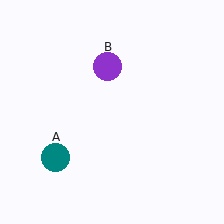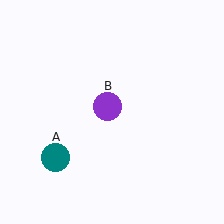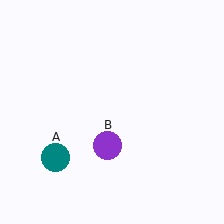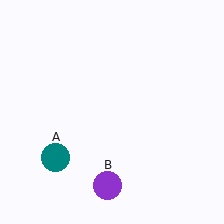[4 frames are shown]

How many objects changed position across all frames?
1 object changed position: purple circle (object B).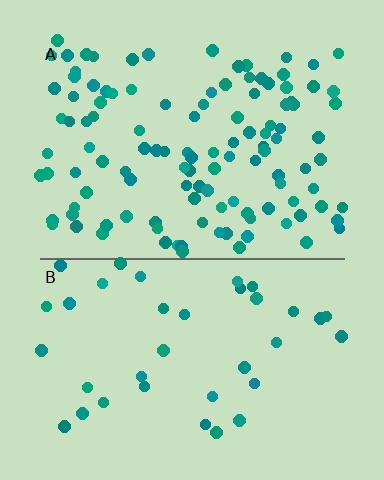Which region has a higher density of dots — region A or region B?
A (the top).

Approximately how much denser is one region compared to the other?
Approximately 3.1× — region A over region B.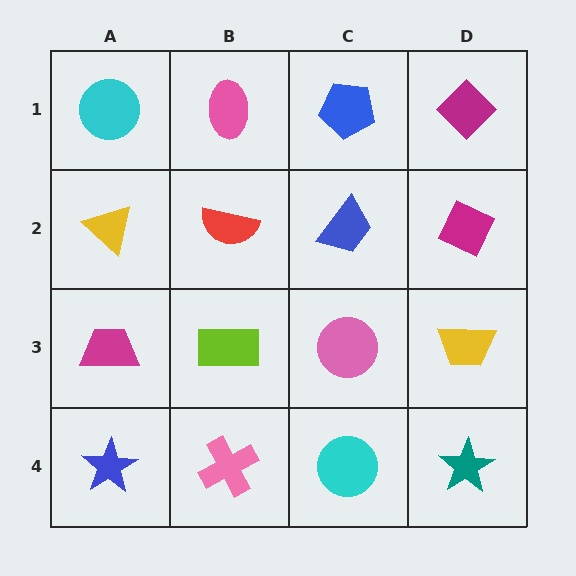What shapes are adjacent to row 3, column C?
A blue trapezoid (row 2, column C), a cyan circle (row 4, column C), a lime rectangle (row 3, column B), a yellow trapezoid (row 3, column D).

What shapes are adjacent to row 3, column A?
A yellow triangle (row 2, column A), a blue star (row 4, column A), a lime rectangle (row 3, column B).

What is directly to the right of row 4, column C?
A teal star.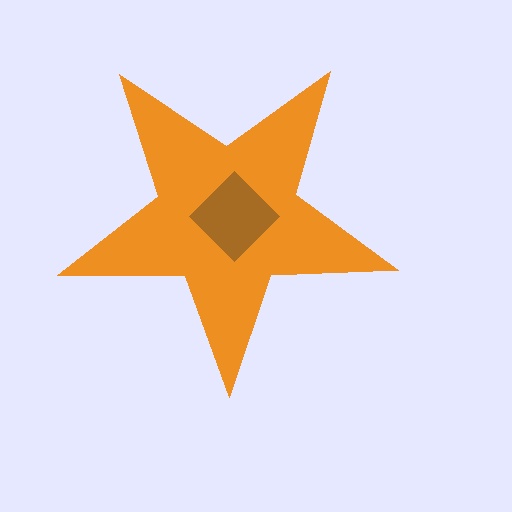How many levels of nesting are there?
2.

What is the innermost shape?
The brown diamond.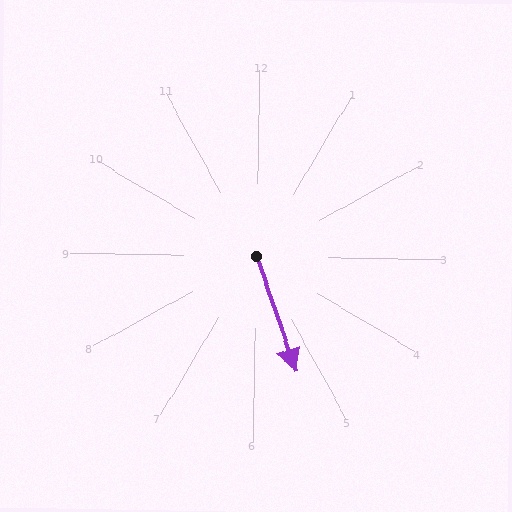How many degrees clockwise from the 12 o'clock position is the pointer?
Approximately 160 degrees.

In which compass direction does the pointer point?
South.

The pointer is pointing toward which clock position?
Roughly 5 o'clock.